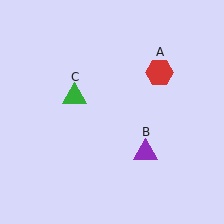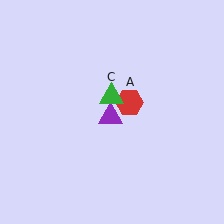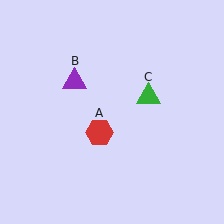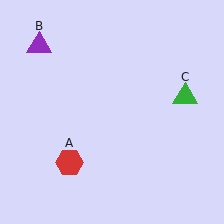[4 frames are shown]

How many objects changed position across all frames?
3 objects changed position: red hexagon (object A), purple triangle (object B), green triangle (object C).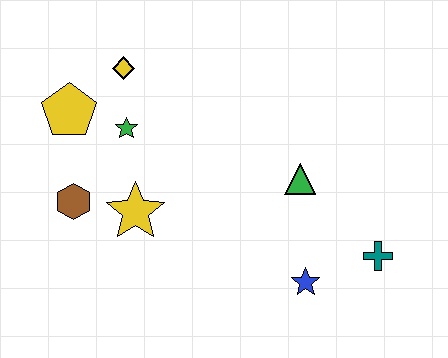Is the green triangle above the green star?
No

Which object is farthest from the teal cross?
The yellow pentagon is farthest from the teal cross.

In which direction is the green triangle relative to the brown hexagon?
The green triangle is to the right of the brown hexagon.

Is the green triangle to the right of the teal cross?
No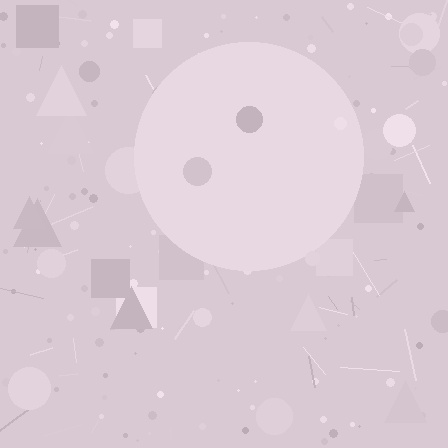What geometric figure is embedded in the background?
A circle is embedded in the background.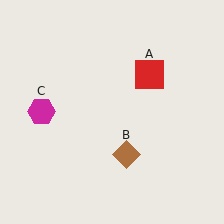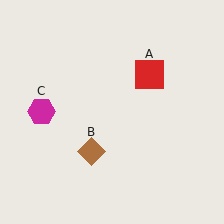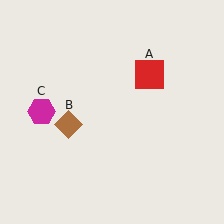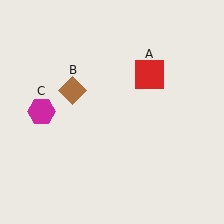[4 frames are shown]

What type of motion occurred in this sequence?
The brown diamond (object B) rotated clockwise around the center of the scene.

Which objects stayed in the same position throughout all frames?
Red square (object A) and magenta hexagon (object C) remained stationary.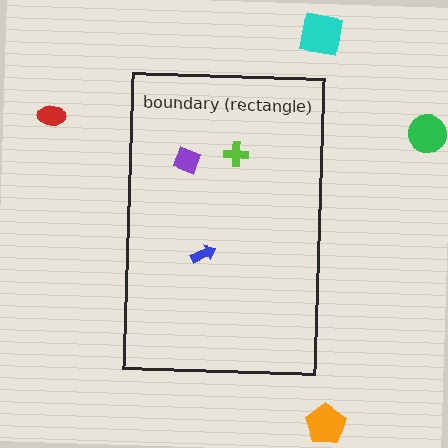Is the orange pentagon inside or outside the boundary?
Outside.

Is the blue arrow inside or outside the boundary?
Inside.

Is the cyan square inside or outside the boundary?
Outside.